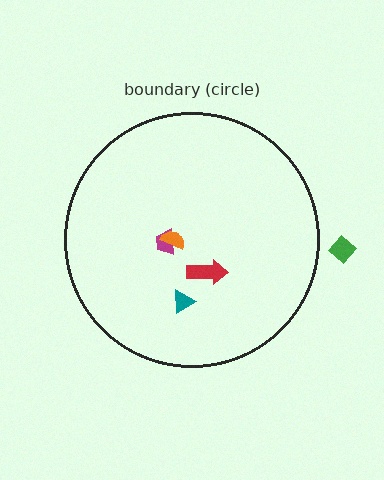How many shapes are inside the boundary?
4 inside, 1 outside.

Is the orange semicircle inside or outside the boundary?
Inside.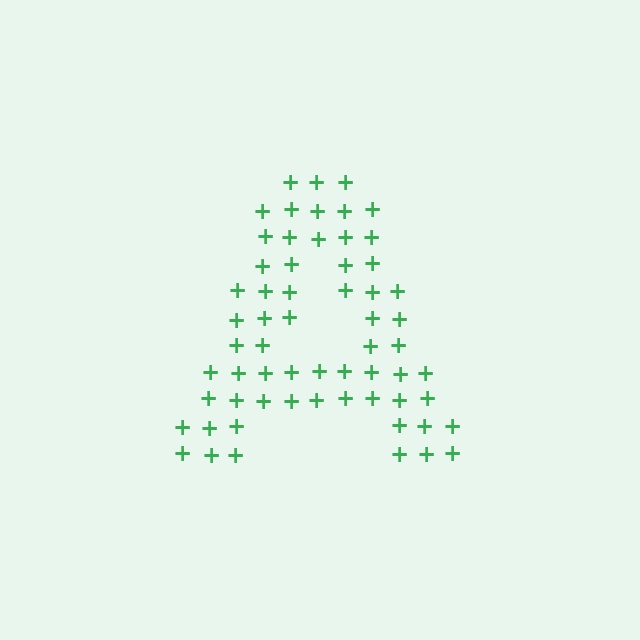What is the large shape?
The large shape is the letter A.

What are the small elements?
The small elements are plus signs.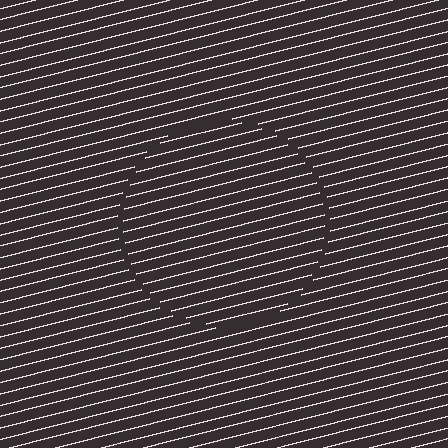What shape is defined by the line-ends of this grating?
An illusory circle. The interior of the shape contains the same grating, shifted by half a period — the contour is defined by the phase discontinuity where line-ends from the inner and outer gratings abut.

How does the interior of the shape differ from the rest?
The interior of the shape contains the same grating, shifted by half a period — the contour is defined by the phase discontinuity where line-ends from the inner and outer gratings abut.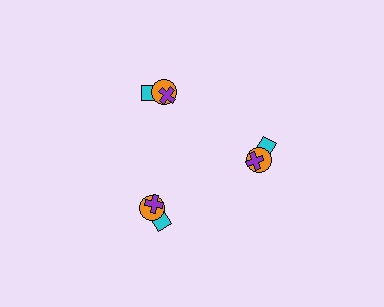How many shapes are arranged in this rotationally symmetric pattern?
There are 9 shapes, arranged in 3 groups of 3.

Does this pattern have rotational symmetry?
Yes, this pattern has 3-fold rotational symmetry. It looks the same after rotating 120 degrees around the center.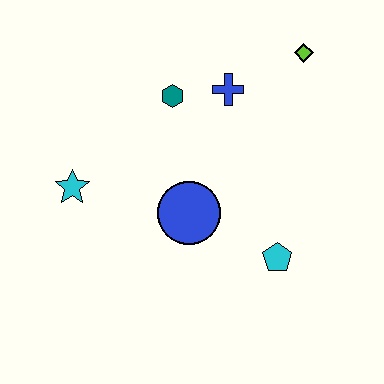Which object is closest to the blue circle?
The cyan pentagon is closest to the blue circle.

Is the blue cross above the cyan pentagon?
Yes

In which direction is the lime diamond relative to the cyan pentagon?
The lime diamond is above the cyan pentagon.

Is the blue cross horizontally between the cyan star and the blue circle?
No